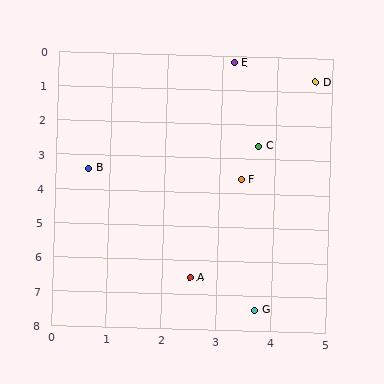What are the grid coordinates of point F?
Point F is at approximately (3.4, 3.6).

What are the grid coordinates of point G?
Point G is at approximately (3.7, 7.4).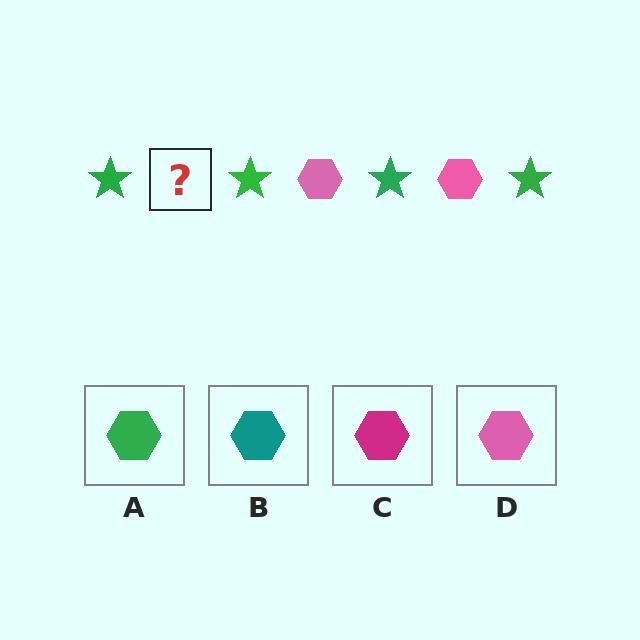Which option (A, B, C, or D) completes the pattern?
D.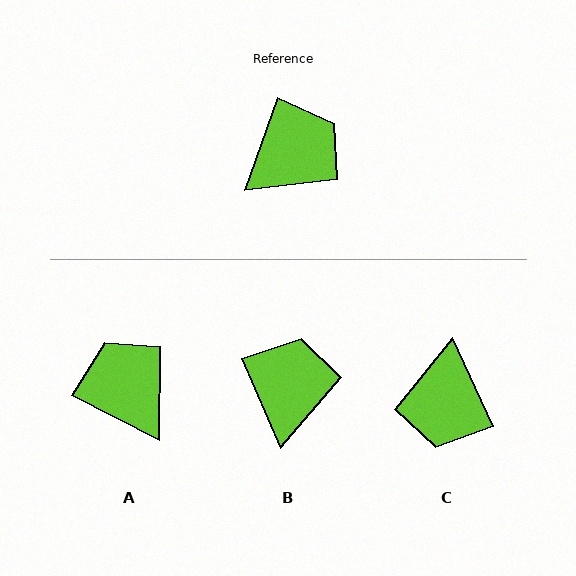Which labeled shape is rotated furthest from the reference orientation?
C, about 135 degrees away.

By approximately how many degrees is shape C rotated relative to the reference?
Approximately 135 degrees clockwise.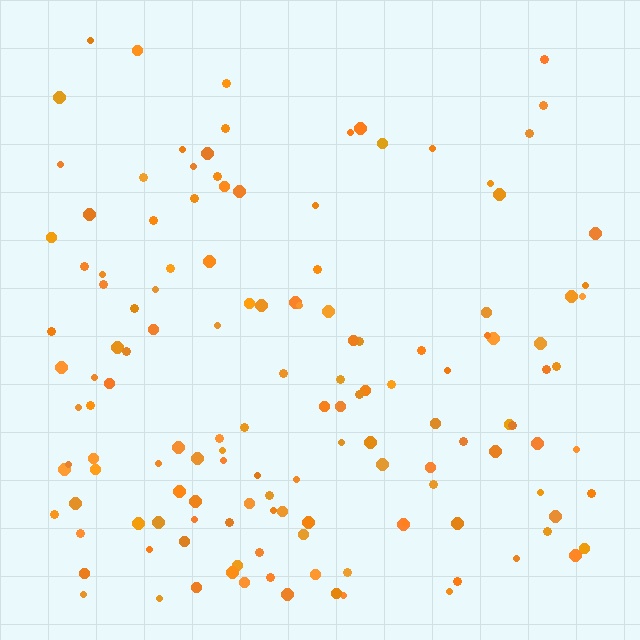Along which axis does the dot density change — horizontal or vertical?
Vertical.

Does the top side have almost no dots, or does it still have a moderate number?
Still a moderate number, just noticeably fewer than the bottom.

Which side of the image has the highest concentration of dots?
The bottom.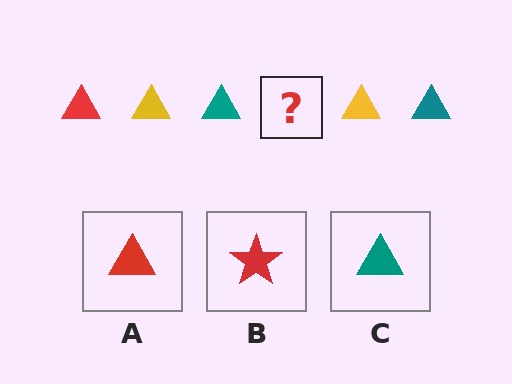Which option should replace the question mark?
Option A.